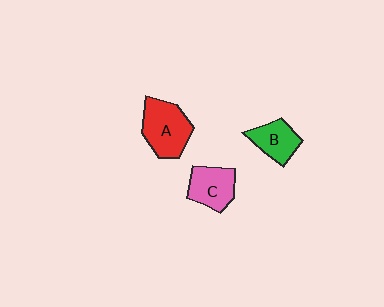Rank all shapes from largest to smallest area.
From largest to smallest: A (red), C (pink), B (green).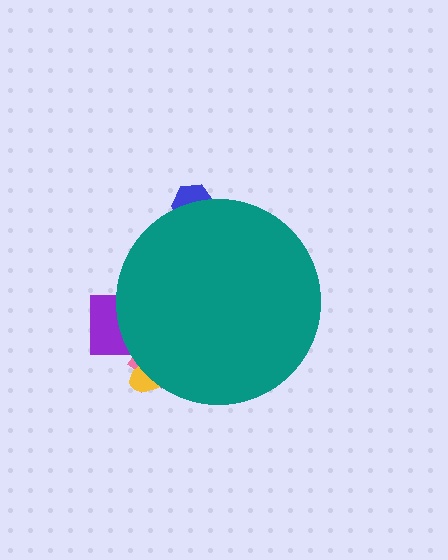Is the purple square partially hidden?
Yes, the purple square is partially hidden behind the teal circle.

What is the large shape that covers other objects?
A teal circle.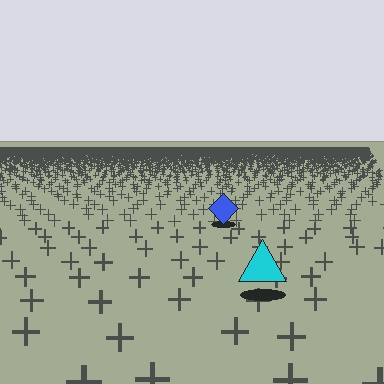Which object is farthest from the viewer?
The blue diamond is farthest from the viewer. It appears smaller and the ground texture around it is denser.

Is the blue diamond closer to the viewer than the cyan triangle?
No. The cyan triangle is closer — you can tell from the texture gradient: the ground texture is coarser near it.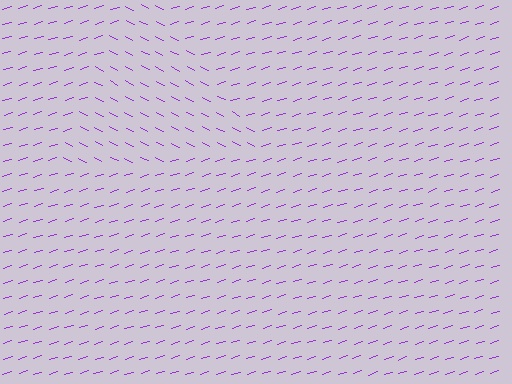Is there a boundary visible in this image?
Yes, there is a texture boundary formed by a change in line orientation.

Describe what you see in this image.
The image is filled with small purple line segments. A triangle region in the image has lines oriented differently from the surrounding lines, creating a visible texture boundary.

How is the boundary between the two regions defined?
The boundary is defined purely by a change in line orientation (approximately 45 degrees difference). All lines are the same color and thickness.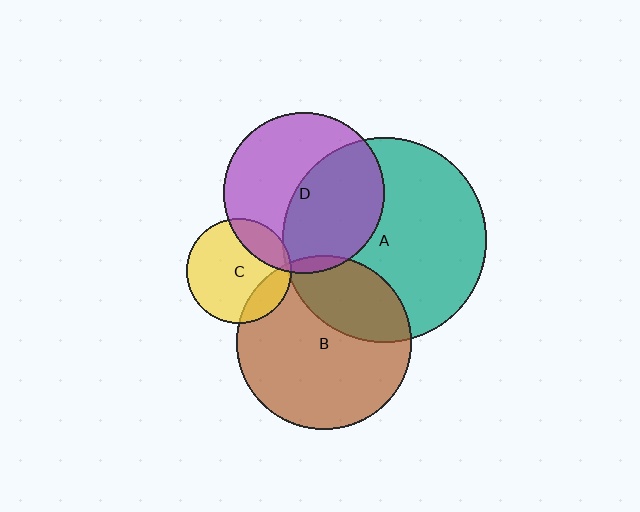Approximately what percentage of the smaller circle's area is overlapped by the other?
Approximately 50%.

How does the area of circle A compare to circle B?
Approximately 1.4 times.